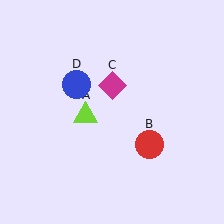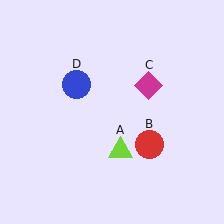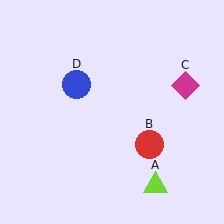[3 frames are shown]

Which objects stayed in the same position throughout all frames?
Red circle (object B) and blue circle (object D) remained stationary.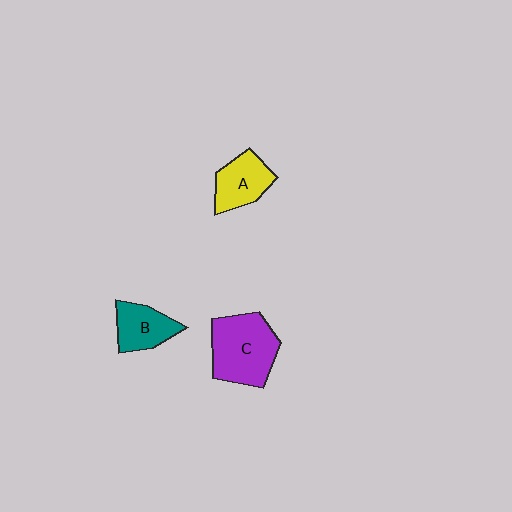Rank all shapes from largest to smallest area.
From largest to smallest: C (purple), A (yellow), B (teal).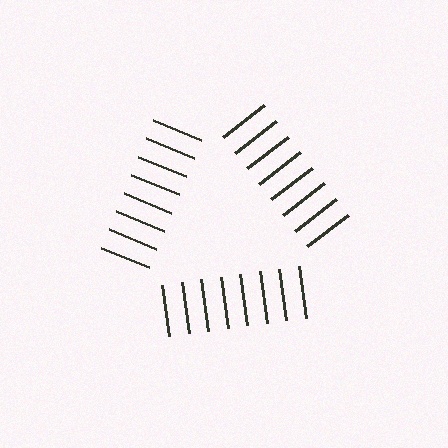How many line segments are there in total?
24 — 8 along each of the 3 edges.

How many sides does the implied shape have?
3 sides — the line-ends trace a triangle.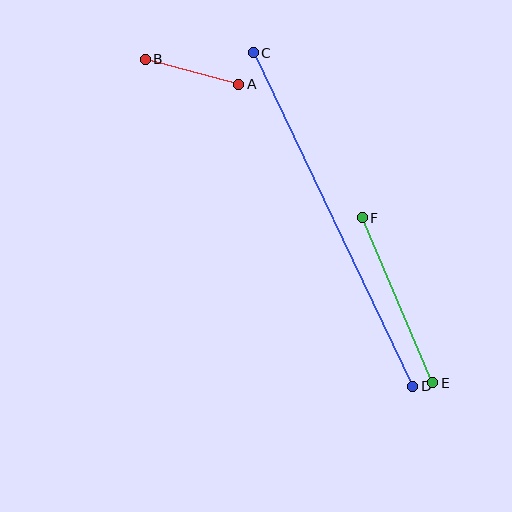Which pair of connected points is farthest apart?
Points C and D are farthest apart.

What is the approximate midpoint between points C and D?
The midpoint is at approximately (333, 219) pixels.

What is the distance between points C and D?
The distance is approximately 370 pixels.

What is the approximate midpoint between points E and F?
The midpoint is at approximately (398, 300) pixels.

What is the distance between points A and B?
The distance is approximately 96 pixels.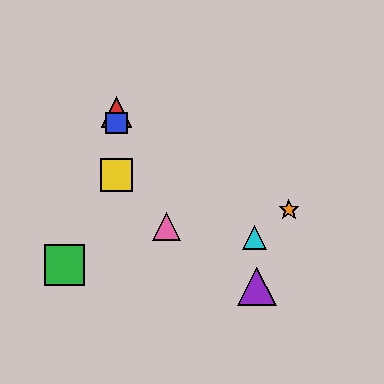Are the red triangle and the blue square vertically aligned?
Yes, both are at x≈117.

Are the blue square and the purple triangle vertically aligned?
No, the blue square is at x≈117 and the purple triangle is at x≈257.